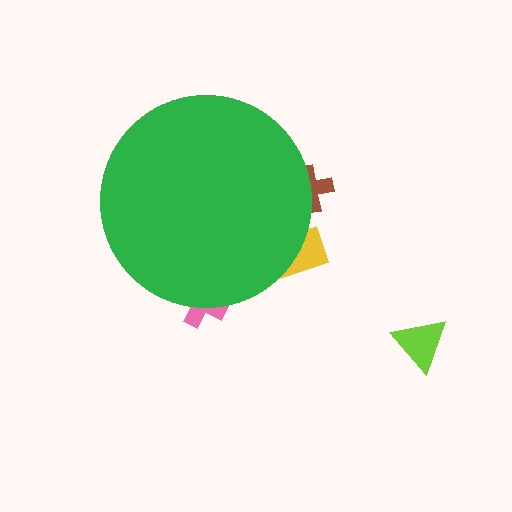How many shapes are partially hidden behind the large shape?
3 shapes are partially hidden.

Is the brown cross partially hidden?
Yes, the brown cross is partially hidden behind the green circle.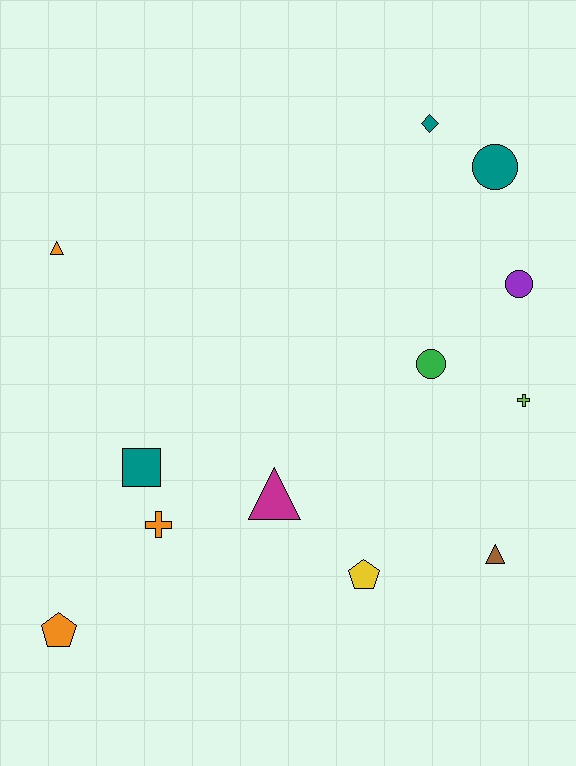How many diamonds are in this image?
There is 1 diamond.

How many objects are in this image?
There are 12 objects.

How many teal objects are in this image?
There are 3 teal objects.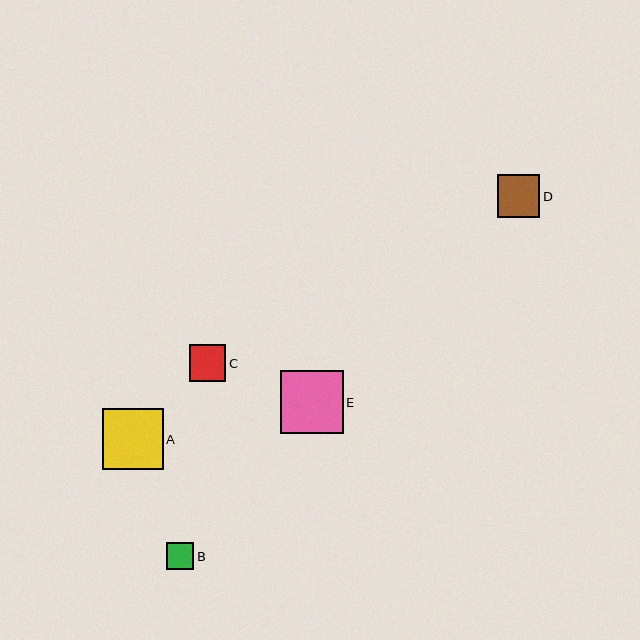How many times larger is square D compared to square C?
Square D is approximately 1.2 times the size of square C.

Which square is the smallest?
Square B is the smallest with a size of approximately 27 pixels.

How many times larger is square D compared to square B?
Square D is approximately 1.5 times the size of square B.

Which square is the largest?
Square E is the largest with a size of approximately 63 pixels.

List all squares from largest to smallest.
From largest to smallest: E, A, D, C, B.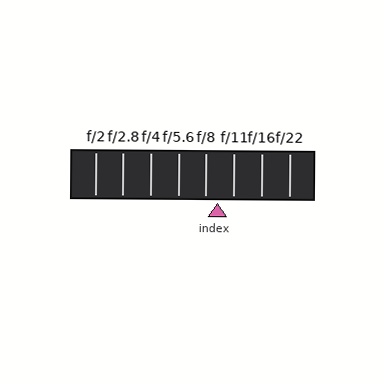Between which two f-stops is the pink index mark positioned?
The index mark is between f/8 and f/11.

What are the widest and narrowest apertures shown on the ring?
The widest aperture shown is f/2 and the narrowest is f/22.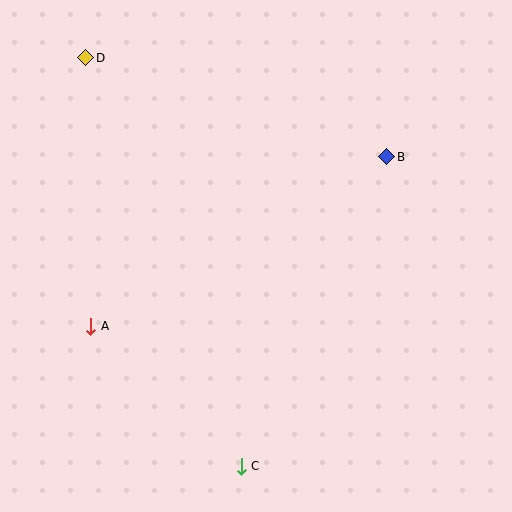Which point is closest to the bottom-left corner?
Point A is closest to the bottom-left corner.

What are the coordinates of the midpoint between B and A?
The midpoint between B and A is at (239, 241).